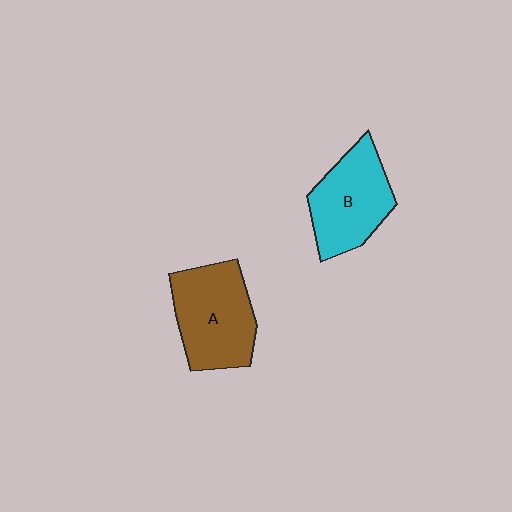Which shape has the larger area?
Shape A (brown).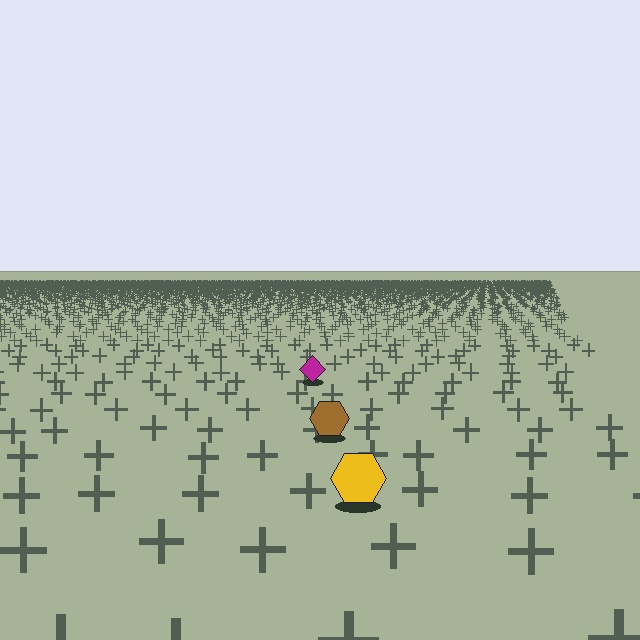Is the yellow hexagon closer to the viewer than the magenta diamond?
Yes. The yellow hexagon is closer — you can tell from the texture gradient: the ground texture is coarser near it.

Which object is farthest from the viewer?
The magenta diamond is farthest from the viewer. It appears smaller and the ground texture around it is denser.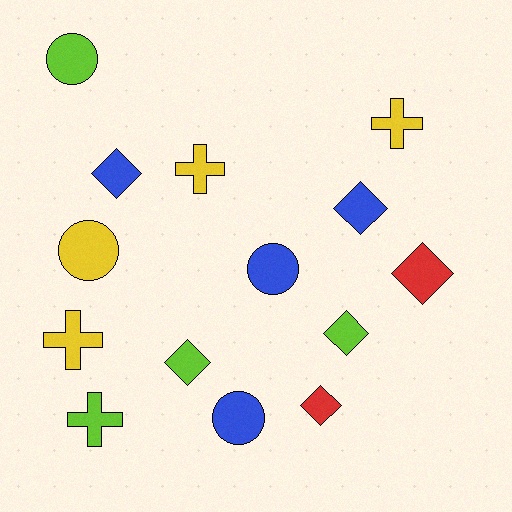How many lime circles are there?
There is 1 lime circle.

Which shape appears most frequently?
Diamond, with 6 objects.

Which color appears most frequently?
Yellow, with 4 objects.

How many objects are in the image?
There are 14 objects.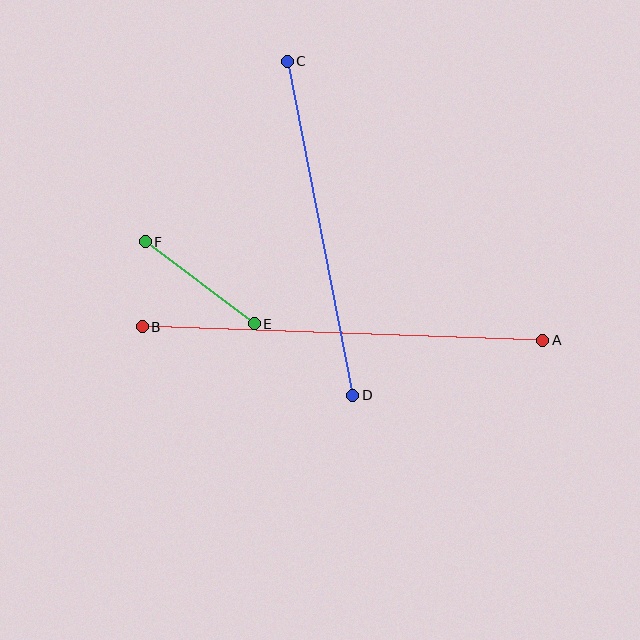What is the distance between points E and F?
The distance is approximately 136 pixels.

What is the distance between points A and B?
The distance is approximately 401 pixels.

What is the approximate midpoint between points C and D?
The midpoint is at approximately (320, 228) pixels.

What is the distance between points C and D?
The distance is approximately 341 pixels.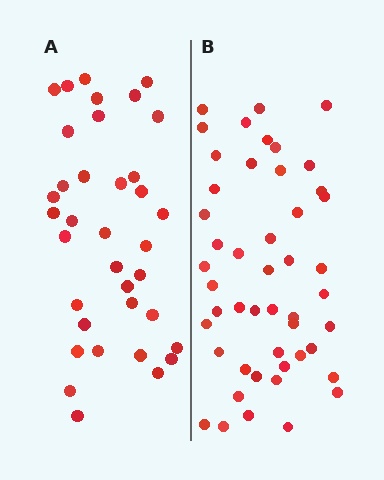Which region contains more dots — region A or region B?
Region B (the right region) has more dots.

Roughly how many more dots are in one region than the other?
Region B has roughly 12 or so more dots than region A.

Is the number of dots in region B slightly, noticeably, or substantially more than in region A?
Region B has noticeably more, but not dramatically so. The ratio is roughly 1.3 to 1.